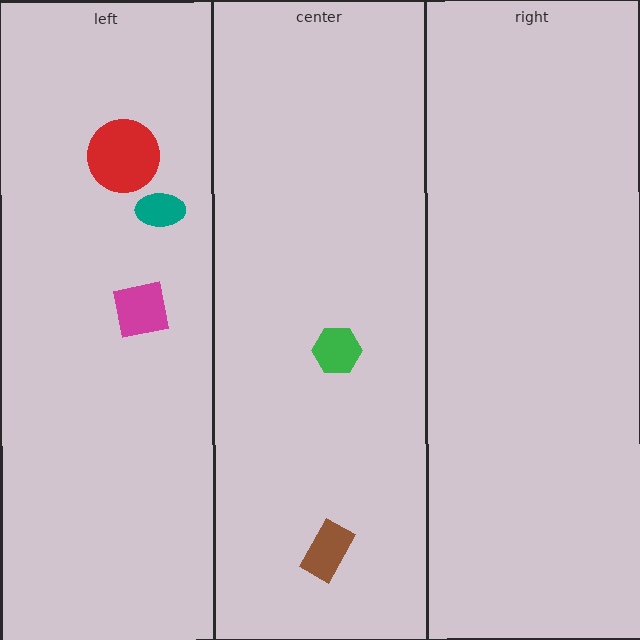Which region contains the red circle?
The left region.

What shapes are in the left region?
The red circle, the teal ellipse, the magenta square.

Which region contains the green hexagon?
The center region.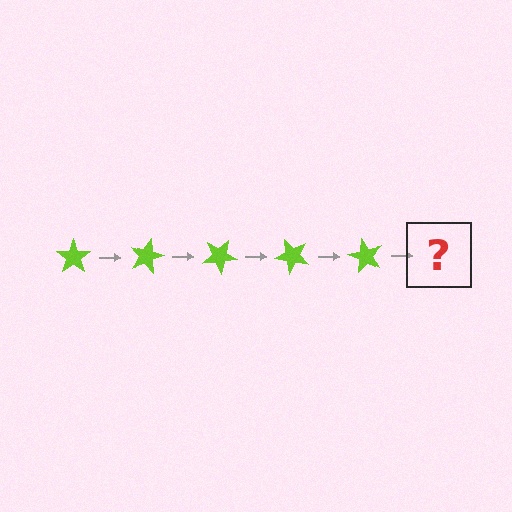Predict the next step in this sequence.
The next step is a lime star rotated 75 degrees.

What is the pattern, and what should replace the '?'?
The pattern is that the star rotates 15 degrees each step. The '?' should be a lime star rotated 75 degrees.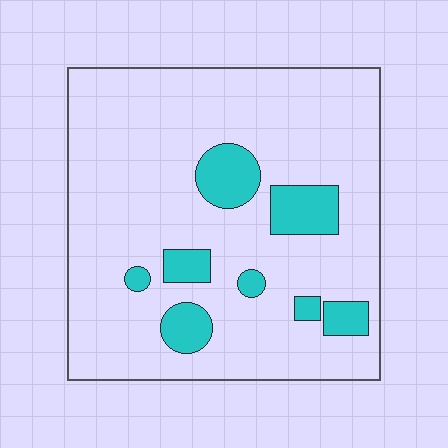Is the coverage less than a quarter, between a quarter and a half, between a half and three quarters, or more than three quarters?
Less than a quarter.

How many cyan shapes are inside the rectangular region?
8.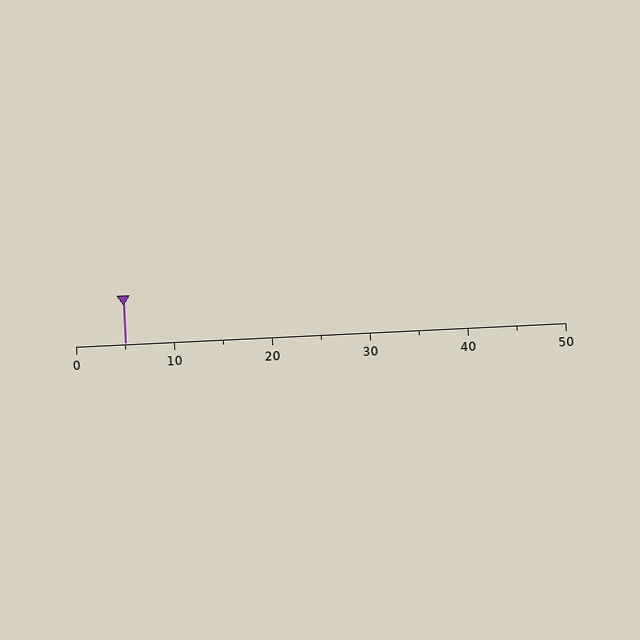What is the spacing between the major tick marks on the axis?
The major ticks are spaced 10 apart.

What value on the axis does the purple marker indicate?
The marker indicates approximately 5.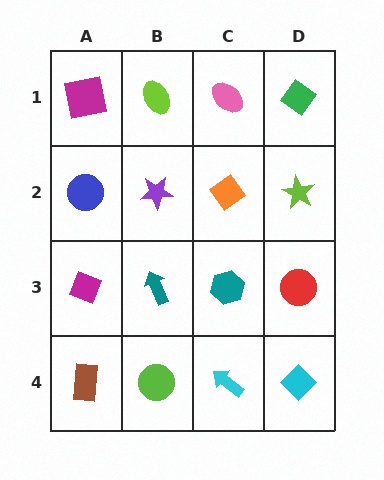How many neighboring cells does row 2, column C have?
4.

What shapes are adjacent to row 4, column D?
A red circle (row 3, column D), a cyan arrow (row 4, column C).